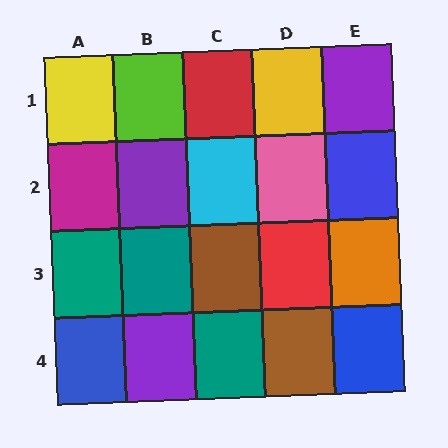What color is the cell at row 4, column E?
Blue.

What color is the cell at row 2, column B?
Purple.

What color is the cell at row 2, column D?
Pink.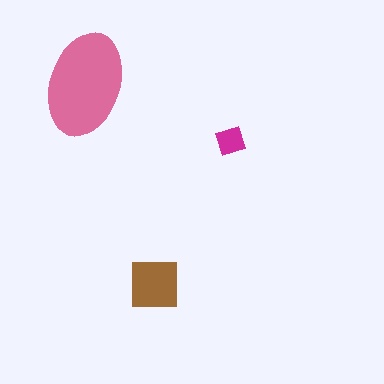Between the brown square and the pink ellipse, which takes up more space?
The pink ellipse.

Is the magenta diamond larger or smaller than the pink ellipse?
Smaller.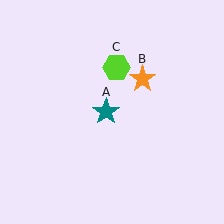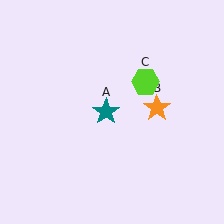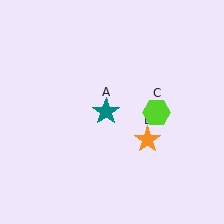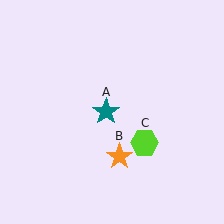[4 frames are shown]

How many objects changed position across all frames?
2 objects changed position: orange star (object B), lime hexagon (object C).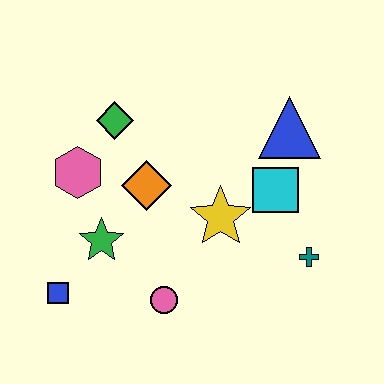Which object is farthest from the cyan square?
The blue square is farthest from the cyan square.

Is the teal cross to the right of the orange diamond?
Yes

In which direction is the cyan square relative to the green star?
The cyan square is to the right of the green star.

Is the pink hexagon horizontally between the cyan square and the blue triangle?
No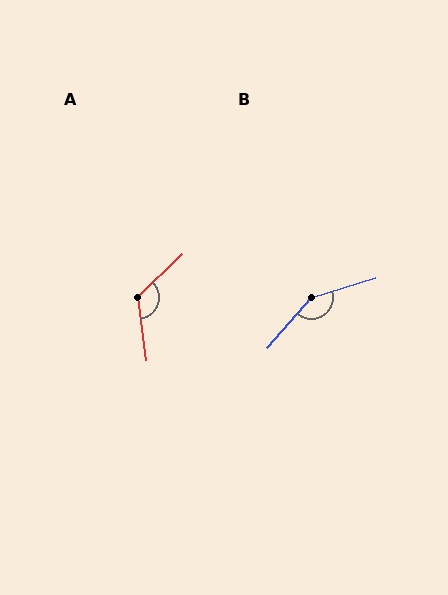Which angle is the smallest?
A, at approximately 126 degrees.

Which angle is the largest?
B, at approximately 148 degrees.